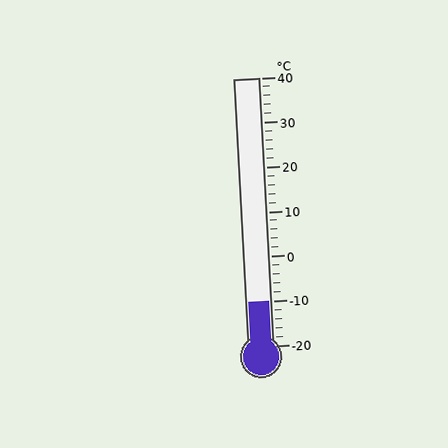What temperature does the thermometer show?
The thermometer shows approximately -10°C.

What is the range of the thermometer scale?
The thermometer scale ranges from -20°C to 40°C.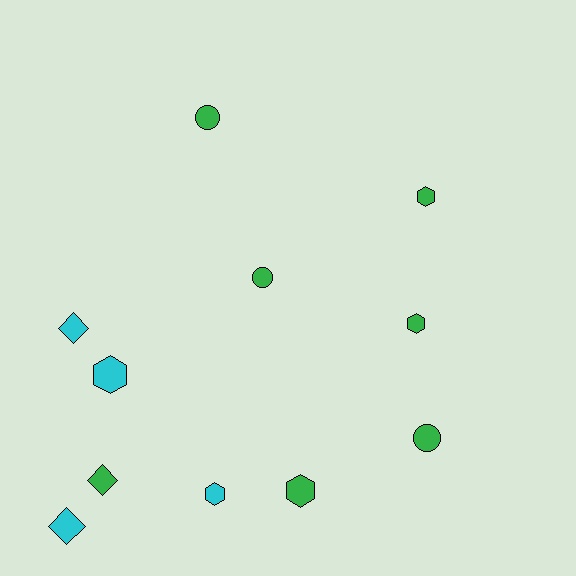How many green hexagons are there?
There are 3 green hexagons.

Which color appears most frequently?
Green, with 7 objects.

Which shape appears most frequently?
Hexagon, with 5 objects.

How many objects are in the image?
There are 11 objects.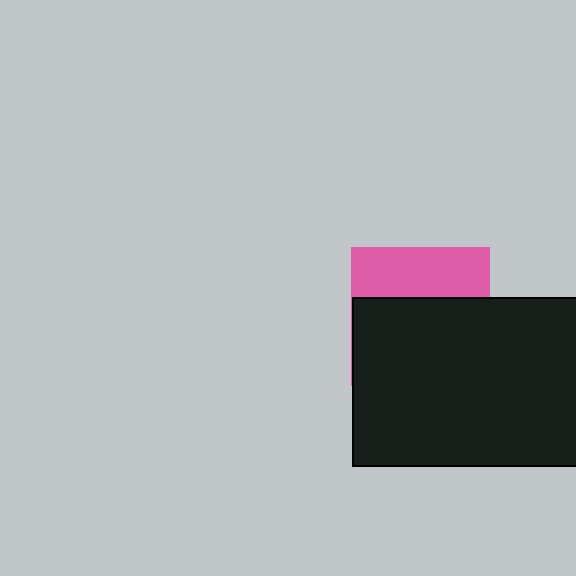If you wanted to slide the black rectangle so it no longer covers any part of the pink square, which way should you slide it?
Slide it down — that is the most direct way to separate the two shapes.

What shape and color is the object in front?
The object in front is a black rectangle.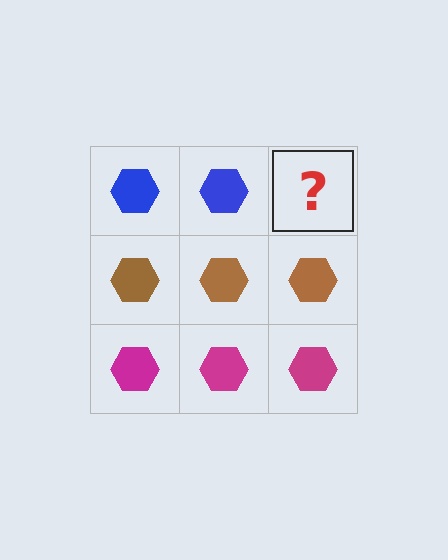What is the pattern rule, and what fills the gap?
The rule is that each row has a consistent color. The gap should be filled with a blue hexagon.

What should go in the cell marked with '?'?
The missing cell should contain a blue hexagon.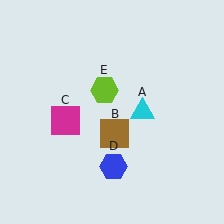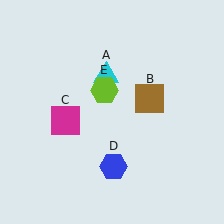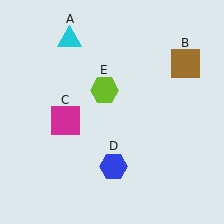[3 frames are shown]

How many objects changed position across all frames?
2 objects changed position: cyan triangle (object A), brown square (object B).